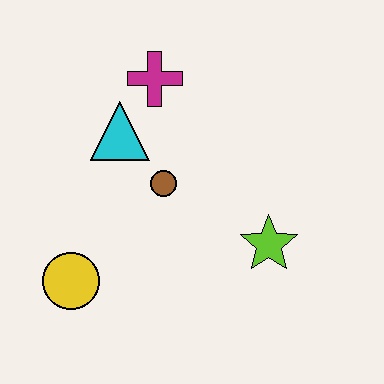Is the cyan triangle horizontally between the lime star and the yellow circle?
Yes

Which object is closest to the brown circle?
The cyan triangle is closest to the brown circle.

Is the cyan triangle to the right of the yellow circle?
Yes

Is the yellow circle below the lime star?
Yes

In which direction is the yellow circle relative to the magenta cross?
The yellow circle is below the magenta cross.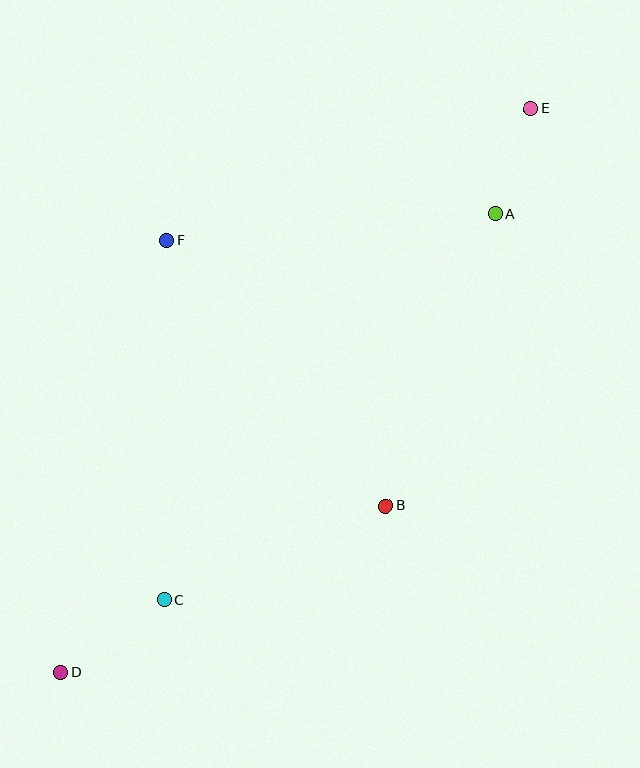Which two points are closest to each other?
Points A and E are closest to each other.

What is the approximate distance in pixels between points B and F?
The distance between B and F is approximately 344 pixels.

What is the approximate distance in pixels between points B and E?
The distance between B and E is approximately 423 pixels.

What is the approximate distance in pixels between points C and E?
The distance between C and E is approximately 613 pixels.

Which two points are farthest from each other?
Points D and E are farthest from each other.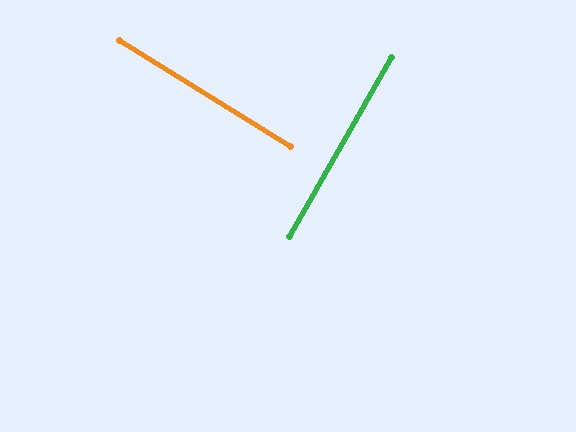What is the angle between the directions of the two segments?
Approximately 88 degrees.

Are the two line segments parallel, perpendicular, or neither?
Perpendicular — they meet at approximately 88°.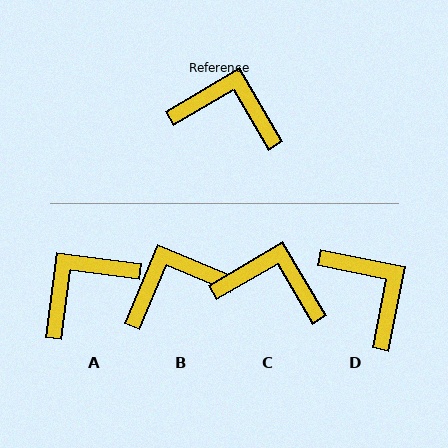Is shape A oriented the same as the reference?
No, it is off by about 52 degrees.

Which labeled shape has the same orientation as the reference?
C.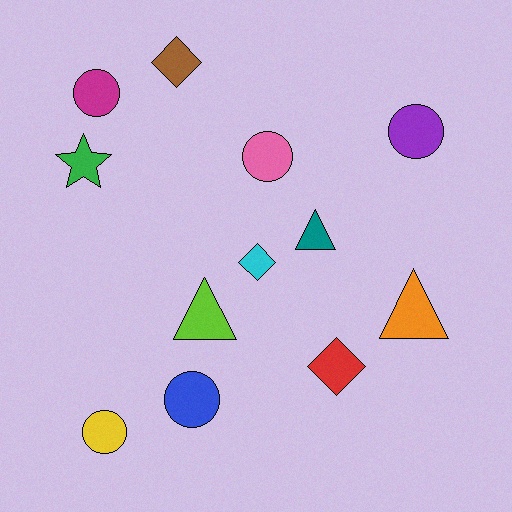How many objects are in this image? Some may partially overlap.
There are 12 objects.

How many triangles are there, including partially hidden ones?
There are 3 triangles.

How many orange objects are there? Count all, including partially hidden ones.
There is 1 orange object.